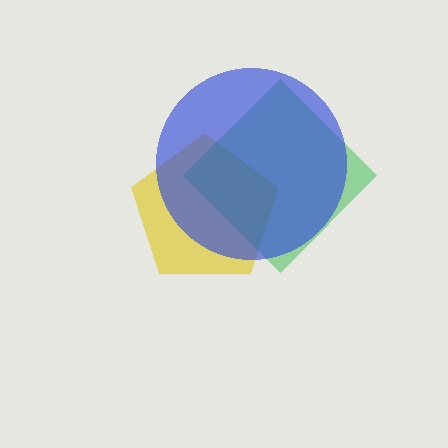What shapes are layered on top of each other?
The layered shapes are: a yellow pentagon, a green diamond, a blue circle.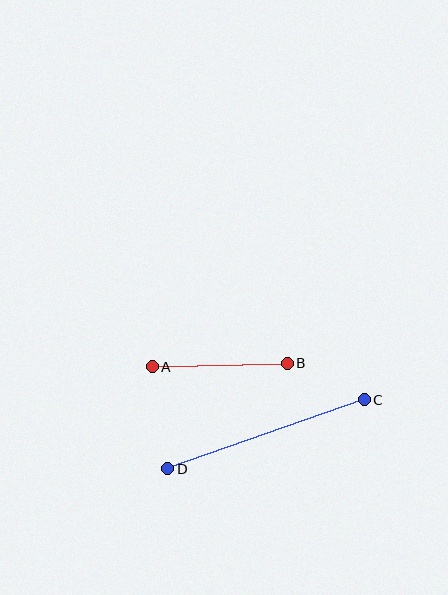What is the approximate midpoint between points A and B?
The midpoint is at approximately (220, 365) pixels.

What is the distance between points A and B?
The distance is approximately 135 pixels.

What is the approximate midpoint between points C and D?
The midpoint is at approximately (266, 434) pixels.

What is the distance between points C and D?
The distance is approximately 208 pixels.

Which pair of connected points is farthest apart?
Points C and D are farthest apart.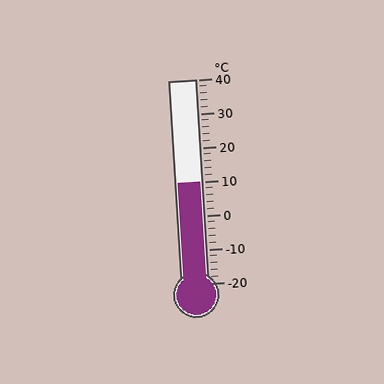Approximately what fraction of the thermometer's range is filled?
The thermometer is filled to approximately 50% of its range.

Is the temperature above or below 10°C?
The temperature is at 10°C.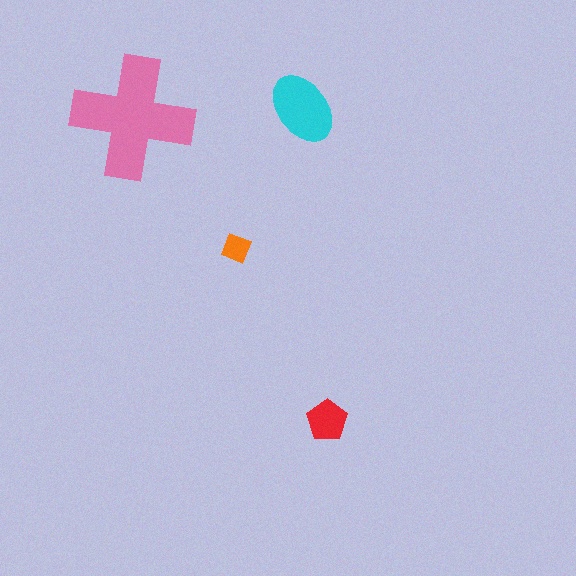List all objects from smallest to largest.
The orange diamond, the red pentagon, the cyan ellipse, the pink cross.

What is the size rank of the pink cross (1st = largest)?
1st.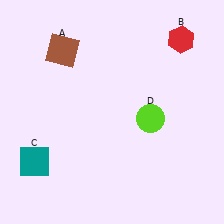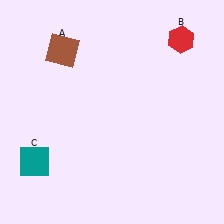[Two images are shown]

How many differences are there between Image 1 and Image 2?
There is 1 difference between the two images.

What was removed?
The lime circle (D) was removed in Image 2.